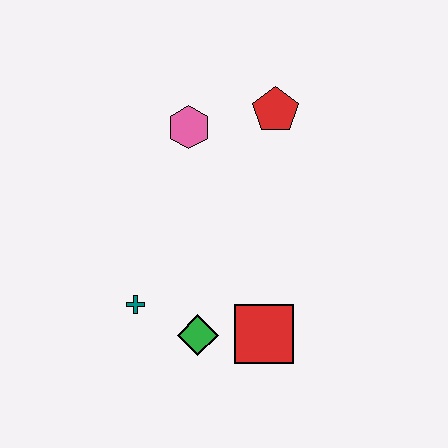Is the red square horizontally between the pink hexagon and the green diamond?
No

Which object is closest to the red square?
The green diamond is closest to the red square.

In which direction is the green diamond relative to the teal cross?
The green diamond is to the right of the teal cross.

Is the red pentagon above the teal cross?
Yes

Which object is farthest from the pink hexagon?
The red square is farthest from the pink hexagon.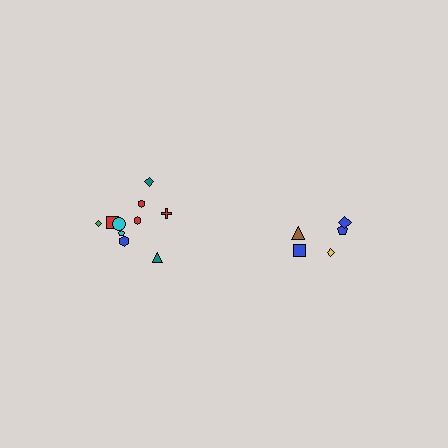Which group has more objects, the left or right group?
The left group.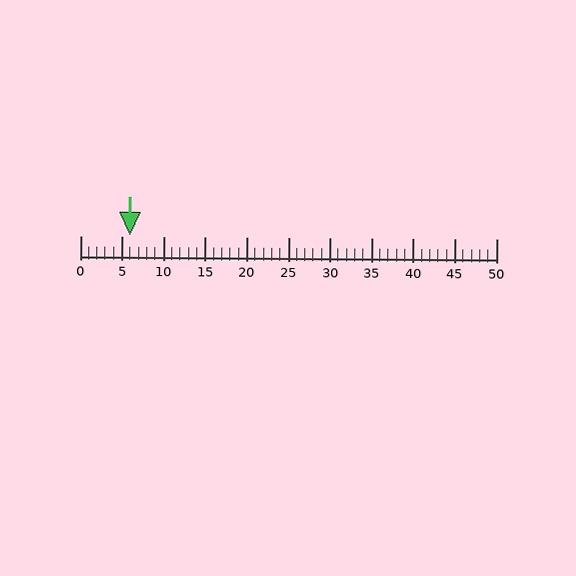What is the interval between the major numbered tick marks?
The major tick marks are spaced 5 units apart.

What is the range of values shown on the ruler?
The ruler shows values from 0 to 50.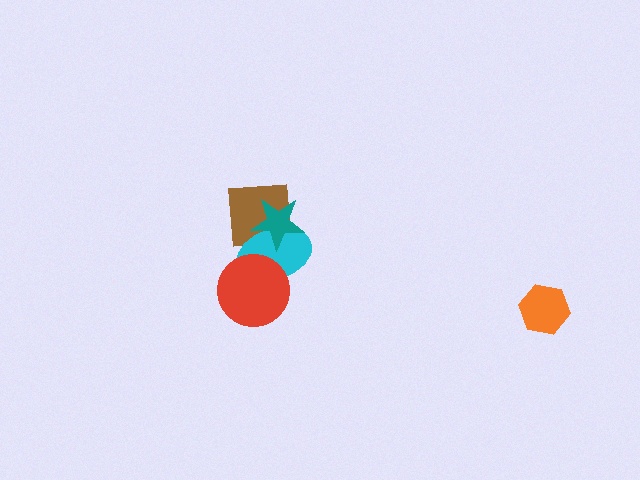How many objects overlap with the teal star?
2 objects overlap with the teal star.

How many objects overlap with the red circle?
1 object overlaps with the red circle.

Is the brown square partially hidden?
Yes, it is partially covered by another shape.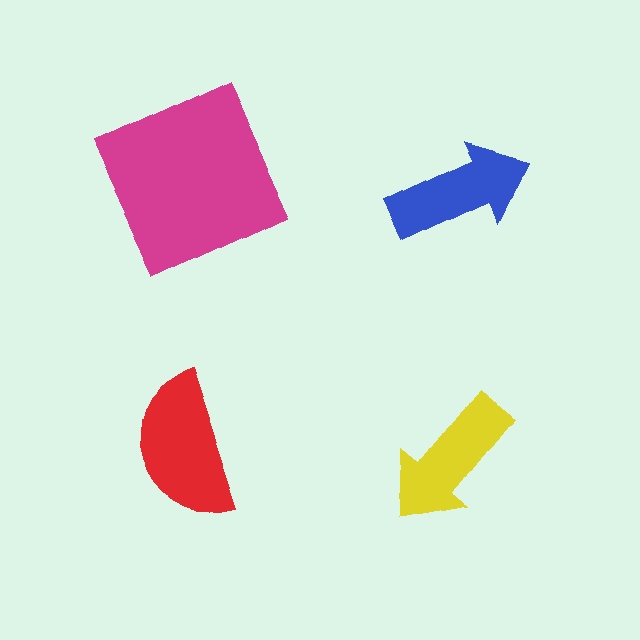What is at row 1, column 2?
A blue arrow.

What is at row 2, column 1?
A red semicircle.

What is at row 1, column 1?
A magenta square.